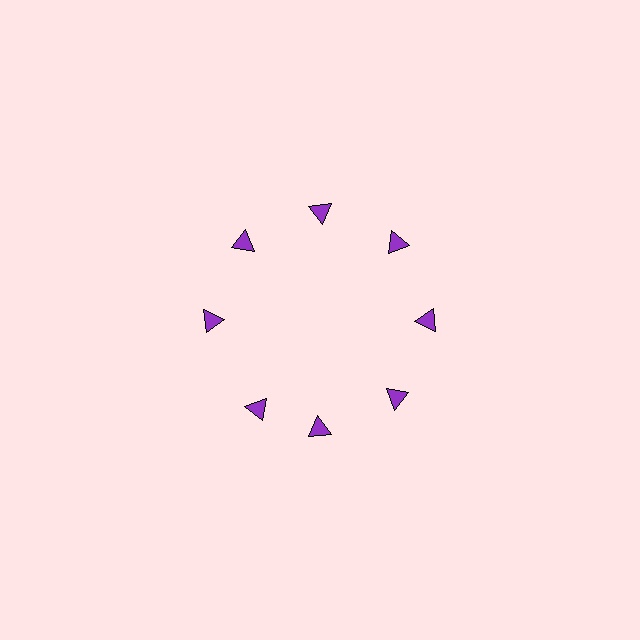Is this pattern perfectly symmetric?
No. The 8 purple triangles are arranged in a ring, but one element near the 8 o'clock position is rotated out of alignment along the ring, breaking the 8-fold rotational symmetry.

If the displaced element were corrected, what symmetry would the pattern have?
It would have 8-fold rotational symmetry — the pattern would map onto itself every 45 degrees.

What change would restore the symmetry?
The symmetry would be restored by rotating it back into even spacing with its neighbors so that all 8 triangles sit at equal angles and equal distance from the center.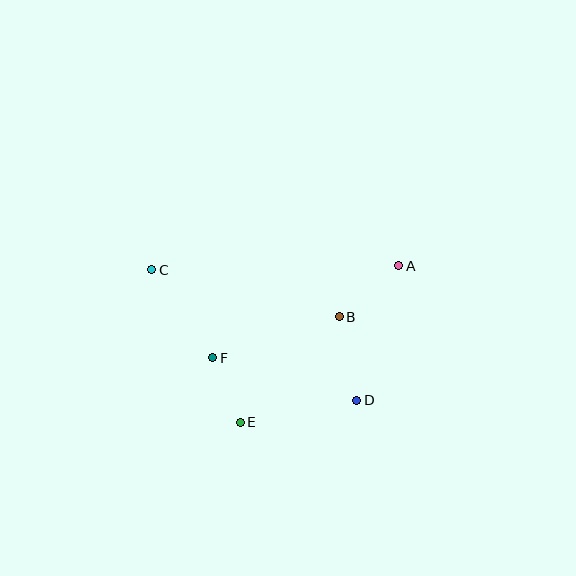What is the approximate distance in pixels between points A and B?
The distance between A and B is approximately 79 pixels.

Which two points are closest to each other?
Points E and F are closest to each other.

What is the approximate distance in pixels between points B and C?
The distance between B and C is approximately 193 pixels.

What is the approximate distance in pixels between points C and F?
The distance between C and F is approximately 107 pixels.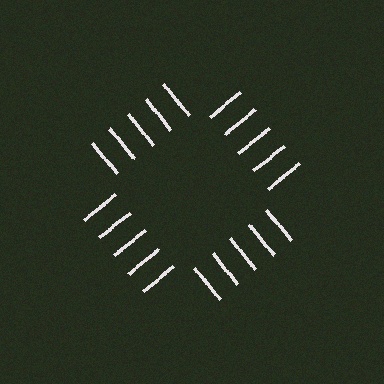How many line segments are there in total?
20 — 5 along each of the 4 edges.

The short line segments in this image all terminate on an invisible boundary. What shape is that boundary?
An illusory square — the line segments terminate on its edges but no continuous stroke is drawn.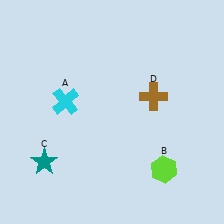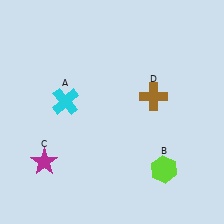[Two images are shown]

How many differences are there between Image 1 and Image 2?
There is 1 difference between the two images.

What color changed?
The star (C) changed from teal in Image 1 to magenta in Image 2.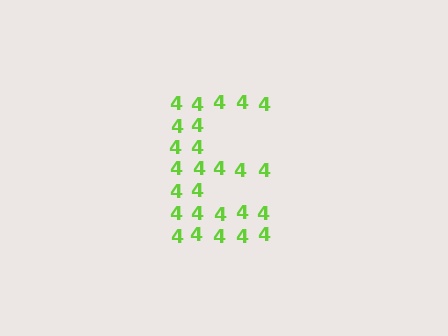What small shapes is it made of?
It is made of small digit 4's.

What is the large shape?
The large shape is the letter E.